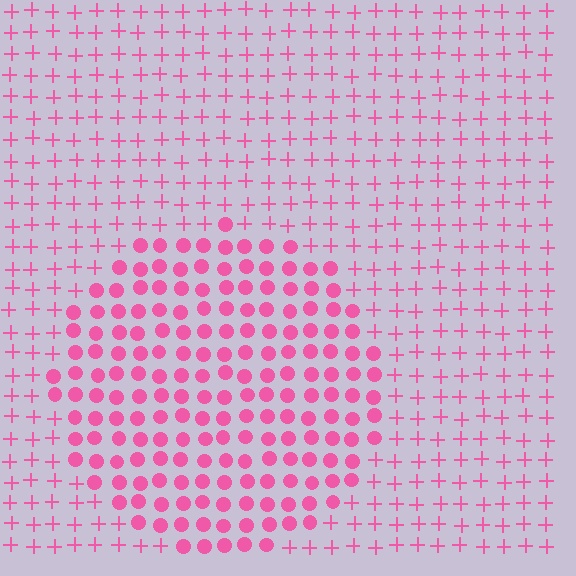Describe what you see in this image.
The image is filled with small pink elements arranged in a uniform grid. A circle-shaped region contains circles, while the surrounding area contains plus signs. The boundary is defined purely by the change in element shape.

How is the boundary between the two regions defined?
The boundary is defined by a change in element shape: circles inside vs. plus signs outside. All elements share the same color and spacing.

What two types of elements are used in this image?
The image uses circles inside the circle region and plus signs outside it.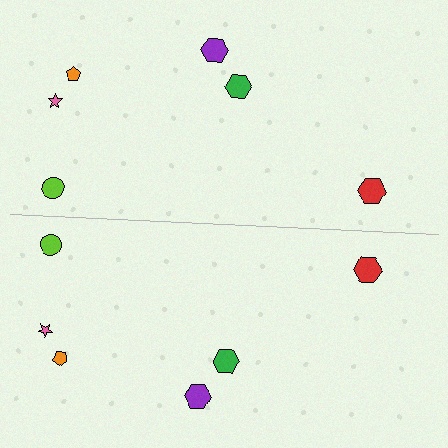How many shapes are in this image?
There are 12 shapes in this image.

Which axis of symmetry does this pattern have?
The pattern has a horizontal axis of symmetry running through the center of the image.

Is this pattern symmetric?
Yes, this pattern has bilateral (reflection) symmetry.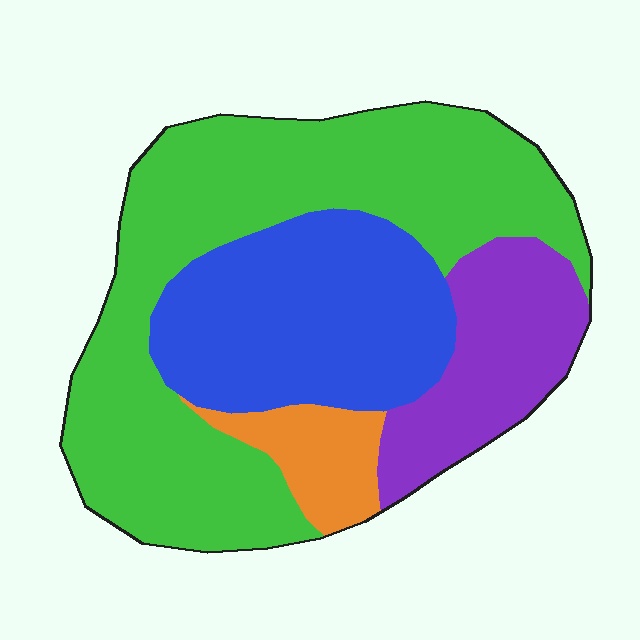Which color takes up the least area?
Orange, at roughly 5%.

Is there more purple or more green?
Green.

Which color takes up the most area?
Green, at roughly 50%.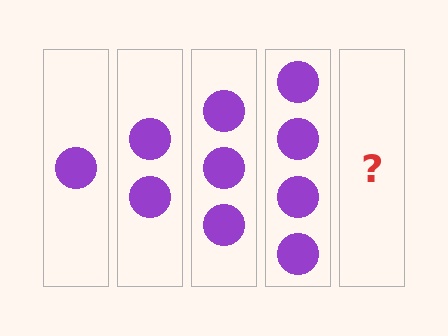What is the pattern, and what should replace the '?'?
The pattern is that each step adds one more circle. The '?' should be 5 circles.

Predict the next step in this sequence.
The next step is 5 circles.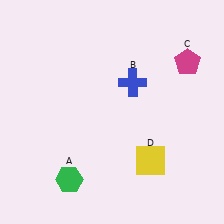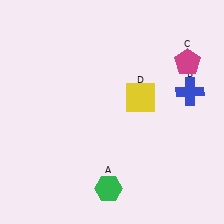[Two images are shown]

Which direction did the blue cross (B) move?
The blue cross (B) moved right.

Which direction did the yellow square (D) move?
The yellow square (D) moved up.